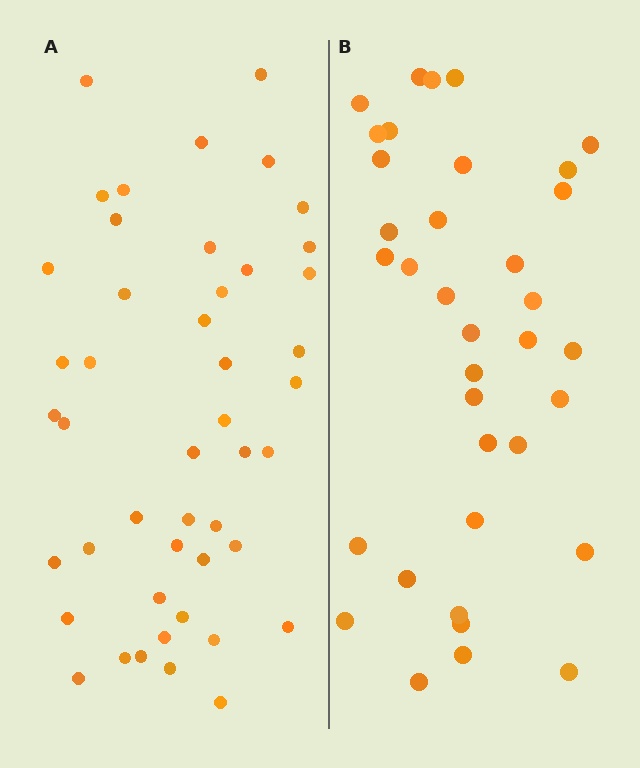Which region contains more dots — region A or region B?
Region A (the left region) has more dots.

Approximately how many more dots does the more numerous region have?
Region A has roughly 10 or so more dots than region B.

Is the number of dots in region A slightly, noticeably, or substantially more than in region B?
Region A has noticeably more, but not dramatically so. The ratio is roughly 1.3 to 1.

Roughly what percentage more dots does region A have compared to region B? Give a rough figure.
About 30% more.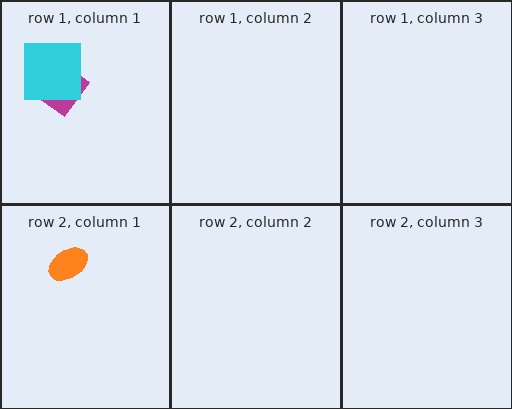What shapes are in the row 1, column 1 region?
The magenta diamond, the cyan square.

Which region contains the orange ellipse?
The row 2, column 1 region.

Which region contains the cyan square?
The row 1, column 1 region.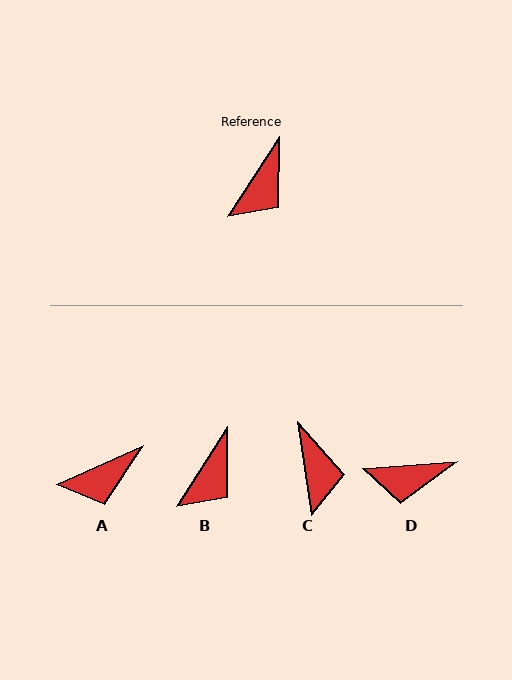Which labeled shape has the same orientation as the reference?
B.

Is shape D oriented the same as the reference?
No, it is off by about 52 degrees.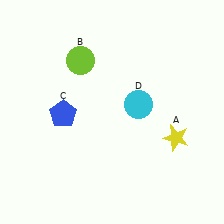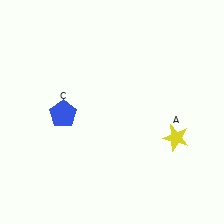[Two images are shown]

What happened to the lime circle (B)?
The lime circle (B) was removed in Image 2. It was in the top-left area of Image 1.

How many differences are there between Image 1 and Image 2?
There are 2 differences between the two images.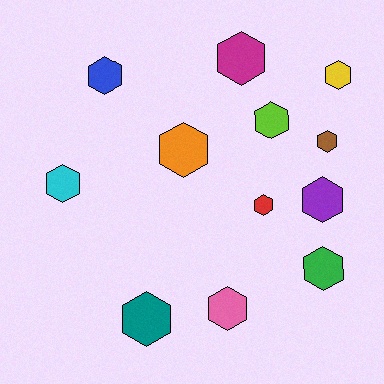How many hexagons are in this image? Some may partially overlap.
There are 12 hexagons.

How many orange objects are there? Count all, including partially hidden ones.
There is 1 orange object.